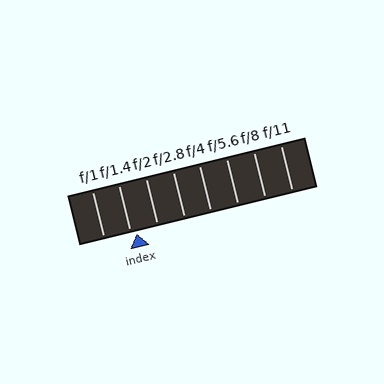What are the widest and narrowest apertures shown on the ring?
The widest aperture shown is f/1 and the narrowest is f/11.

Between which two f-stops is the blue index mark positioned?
The index mark is between f/1.4 and f/2.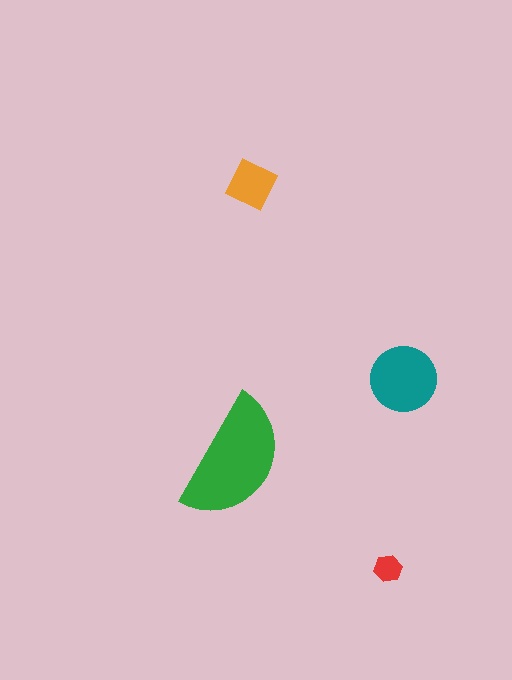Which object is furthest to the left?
The green semicircle is leftmost.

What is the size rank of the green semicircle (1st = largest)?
1st.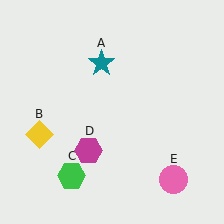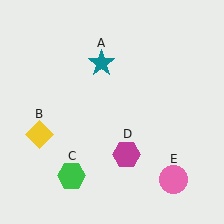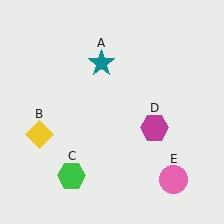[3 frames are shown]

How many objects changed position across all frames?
1 object changed position: magenta hexagon (object D).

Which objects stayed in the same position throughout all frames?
Teal star (object A) and yellow diamond (object B) and green hexagon (object C) and pink circle (object E) remained stationary.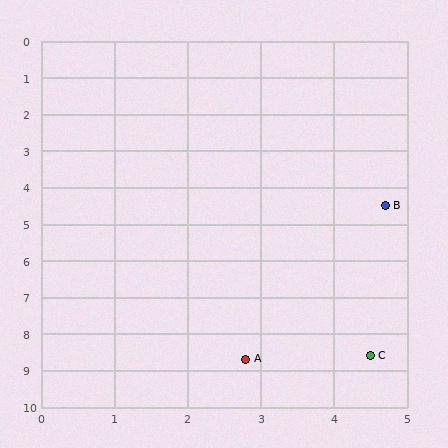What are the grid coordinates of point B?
Point B is at approximately (4.7, 4.5).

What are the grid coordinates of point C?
Point C is at approximately (4.5, 8.6).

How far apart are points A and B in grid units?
Points A and B are about 4.6 grid units apart.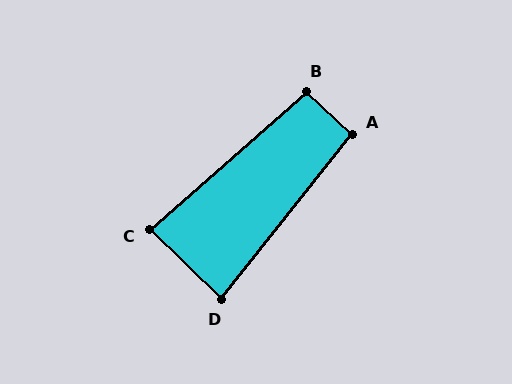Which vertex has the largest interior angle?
B, at approximately 96 degrees.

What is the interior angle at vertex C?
Approximately 86 degrees (approximately right).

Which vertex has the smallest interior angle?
D, at approximately 84 degrees.